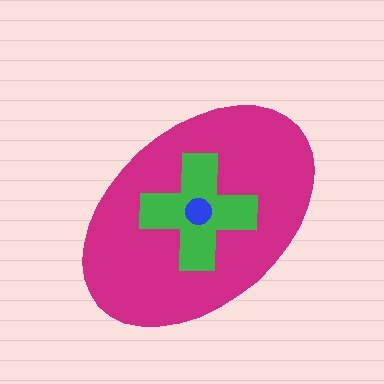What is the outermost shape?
The magenta ellipse.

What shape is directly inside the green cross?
The blue circle.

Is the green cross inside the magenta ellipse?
Yes.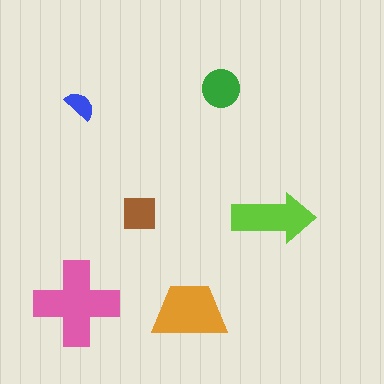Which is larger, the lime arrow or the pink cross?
The pink cross.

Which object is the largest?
The pink cross.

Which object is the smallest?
The blue semicircle.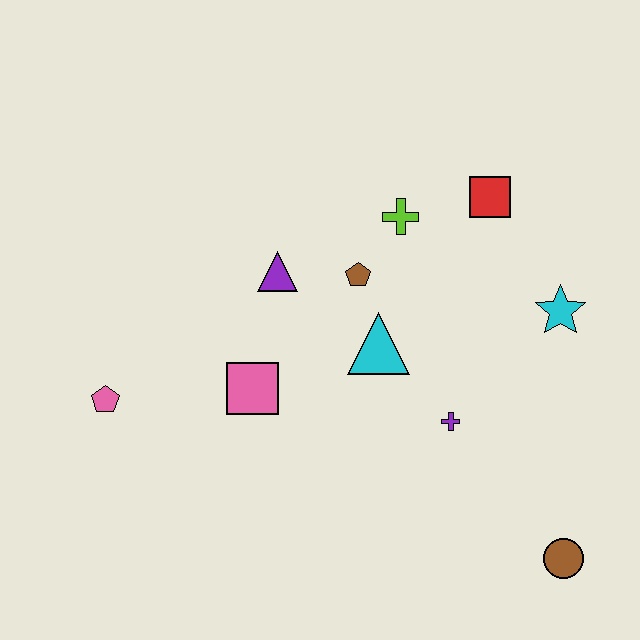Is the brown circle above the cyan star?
No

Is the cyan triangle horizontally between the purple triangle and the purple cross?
Yes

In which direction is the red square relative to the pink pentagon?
The red square is to the right of the pink pentagon.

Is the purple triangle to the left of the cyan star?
Yes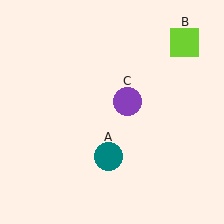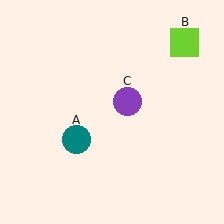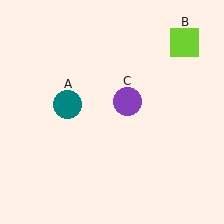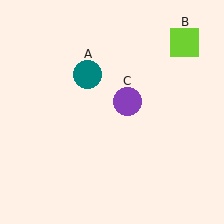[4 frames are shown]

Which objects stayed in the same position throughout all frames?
Lime square (object B) and purple circle (object C) remained stationary.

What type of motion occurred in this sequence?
The teal circle (object A) rotated clockwise around the center of the scene.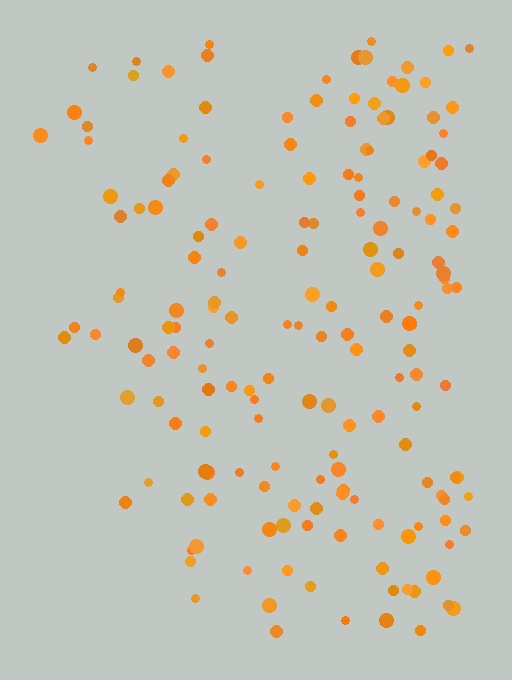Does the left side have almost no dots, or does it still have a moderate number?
Still a moderate number, just noticeably fewer than the right.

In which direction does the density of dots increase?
From left to right, with the right side densest.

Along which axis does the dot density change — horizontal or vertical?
Horizontal.